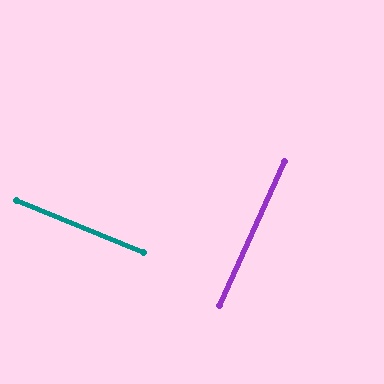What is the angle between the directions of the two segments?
Approximately 88 degrees.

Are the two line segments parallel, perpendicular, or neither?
Perpendicular — they meet at approximately 88°.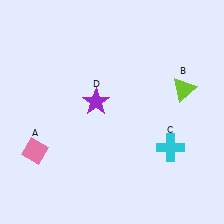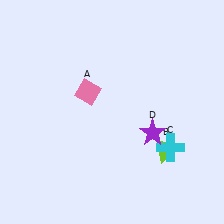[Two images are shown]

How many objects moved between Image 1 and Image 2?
3 objects moved between the two images.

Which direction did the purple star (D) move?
The purple star (D) moved right.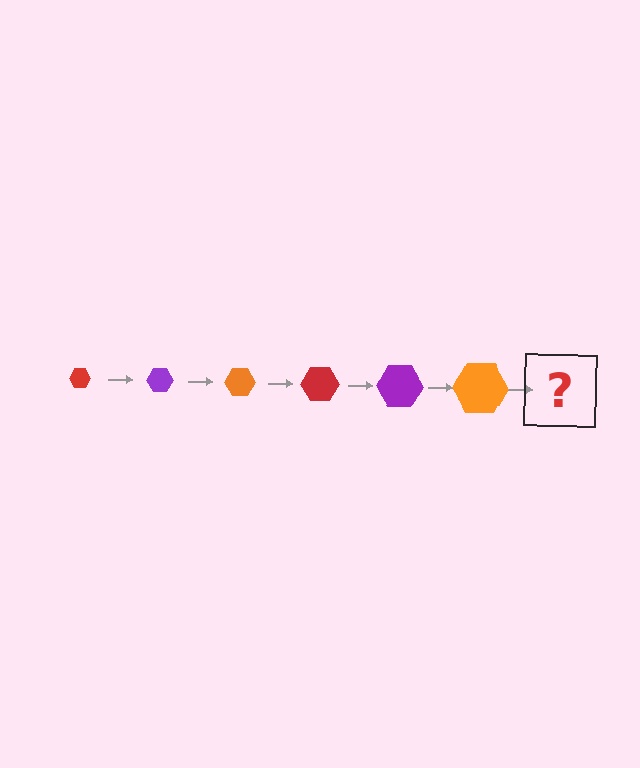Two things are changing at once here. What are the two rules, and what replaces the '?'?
The two rules are that the hexagon grows larger each step and the color cycles through red, purple, and orange. The '?' should be a red hexagon, larger than the previous one.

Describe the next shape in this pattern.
It should be a red hexagon, larger than the previous one.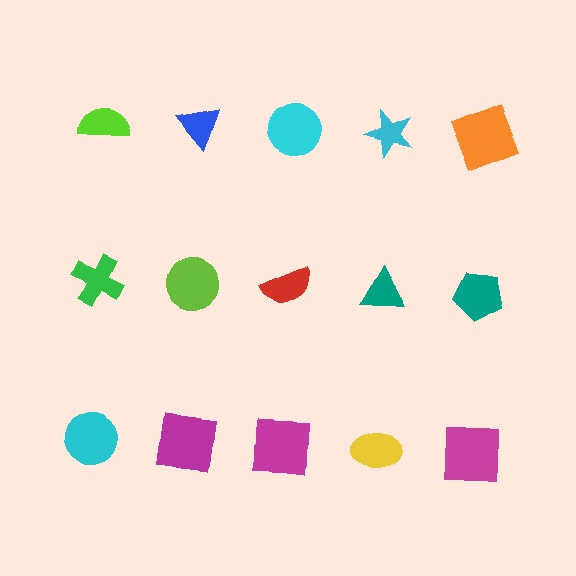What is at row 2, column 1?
A green cross.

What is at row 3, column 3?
A magenta square.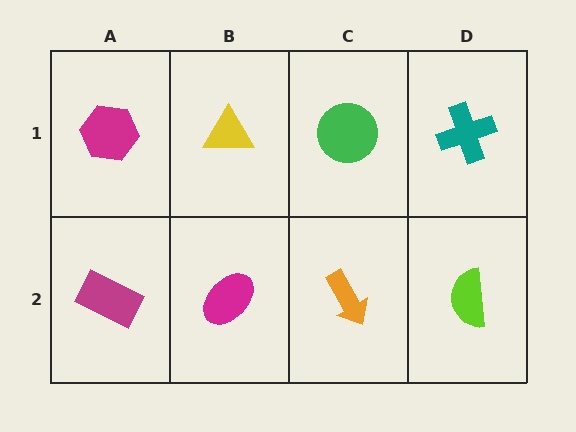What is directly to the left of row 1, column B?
A magenta hexagon.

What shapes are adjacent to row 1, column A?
A magenta rectangle (row 2, column A), a yellow triangle (row 1, column B).